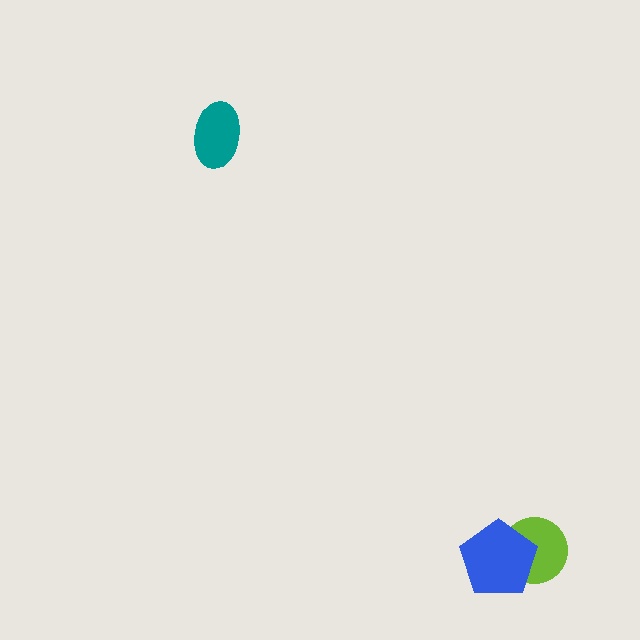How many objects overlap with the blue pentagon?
1 object overlaps with the blue pentagon.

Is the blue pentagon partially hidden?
No, no other shape covers it.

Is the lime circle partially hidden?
Yes, it is partially covered by another shape.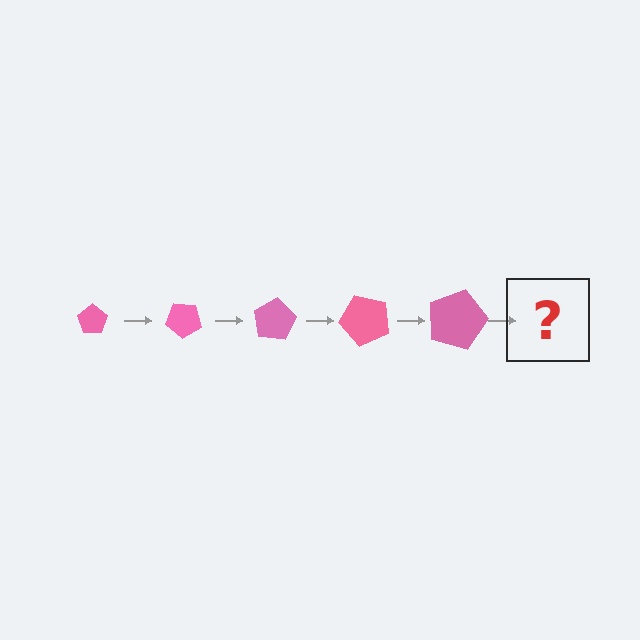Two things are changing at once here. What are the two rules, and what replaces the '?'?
The two rules are that the pentagon grows larger each step and it rotates 40 degrees each step. The '?' should be a pentagon, larger than the previous one and rotated 200 degrees from the start.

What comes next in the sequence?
The next element should be a pentagon, larger than the previous one and rotated 200 degrees from the start.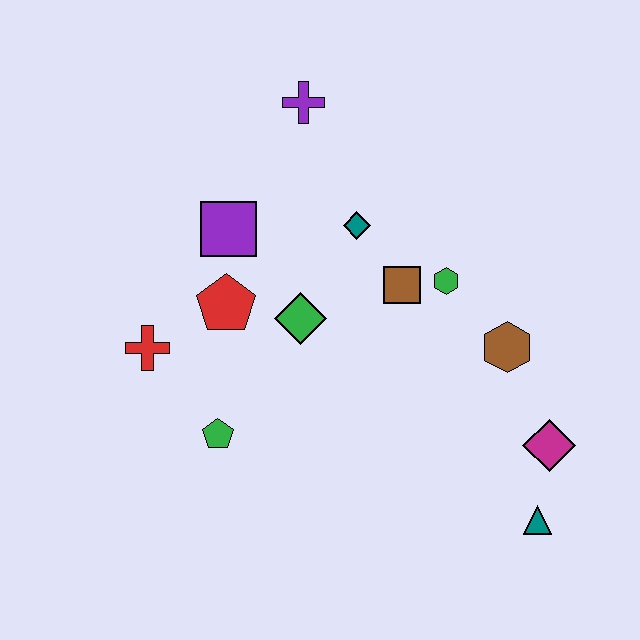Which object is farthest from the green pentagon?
The purple cross is farthest from the green pentagon.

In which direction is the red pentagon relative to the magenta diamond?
The red pentagon is to the left of the magenta diamond.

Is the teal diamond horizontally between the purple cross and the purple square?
No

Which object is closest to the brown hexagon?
The green hexagon is closest to the brown hexagon.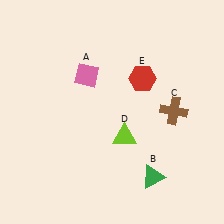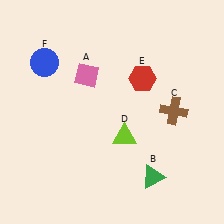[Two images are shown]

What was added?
A blue circle (F) was added in Image 2.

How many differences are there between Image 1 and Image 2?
There is 1 difference between the two images.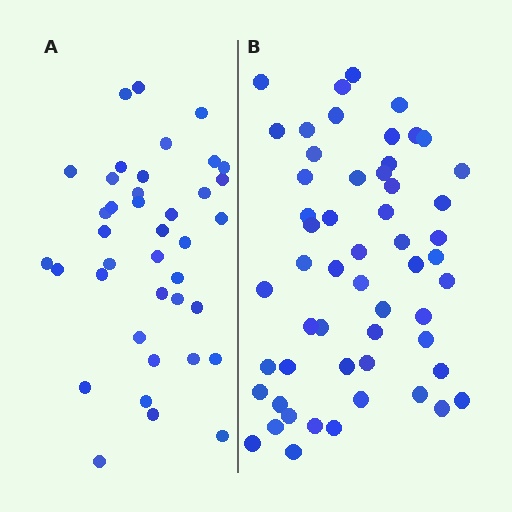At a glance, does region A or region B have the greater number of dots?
Region B (the right region) has more dots.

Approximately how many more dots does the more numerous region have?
Region B has approximately 15 more dots than region A.